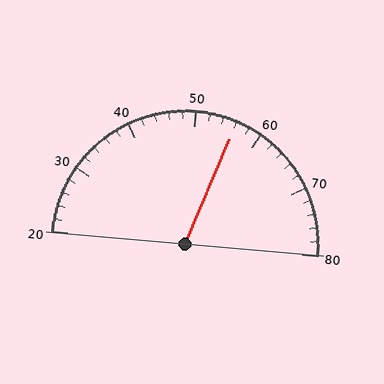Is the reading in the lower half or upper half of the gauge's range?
The reading is in the upper half of the range (20 to 80).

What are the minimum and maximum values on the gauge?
The gauge ranges from 20 to 80.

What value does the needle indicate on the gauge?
The needle indicates approximately 56.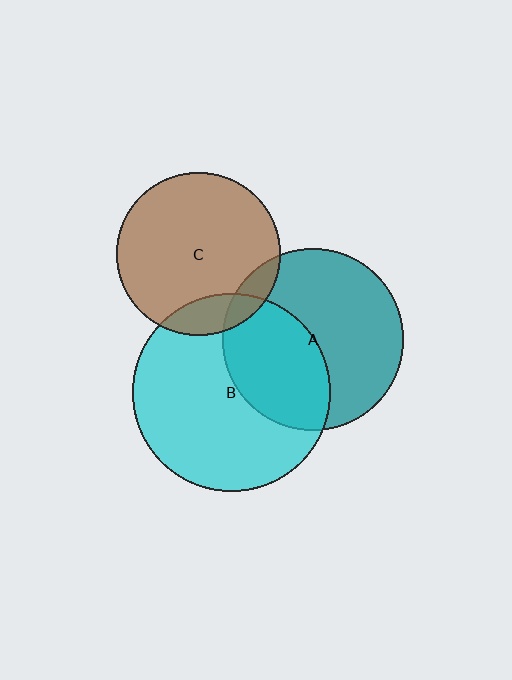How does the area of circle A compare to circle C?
Approximately 1.2 times.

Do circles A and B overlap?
Yes.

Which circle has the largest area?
Circle B (cyan).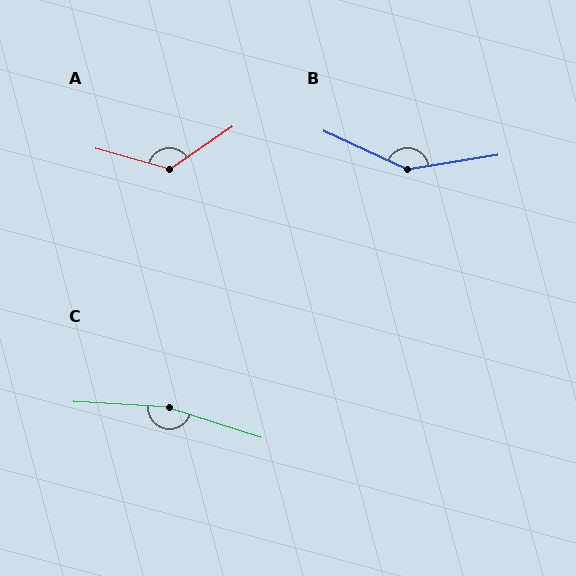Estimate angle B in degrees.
Approximately 146 degrees.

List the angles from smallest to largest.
A (130°), B (146°), C (166°).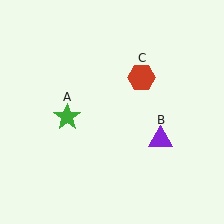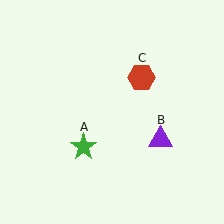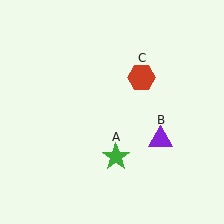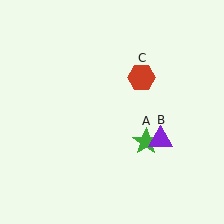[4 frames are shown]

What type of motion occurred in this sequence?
The green star (object A) rotated counterclockwise around the center of the scene.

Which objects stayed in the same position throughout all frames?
Purple triangle (object B) and red hexagon (object C) remained stationary.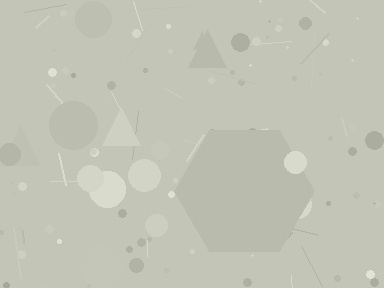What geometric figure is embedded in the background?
A hexagon is embedded in the background.